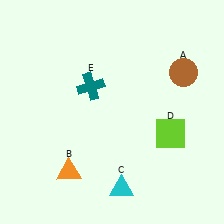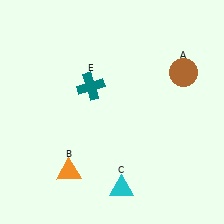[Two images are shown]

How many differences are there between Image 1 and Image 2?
There is 1 difference between the two images.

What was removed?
The lime square (D) was removed in Image 2.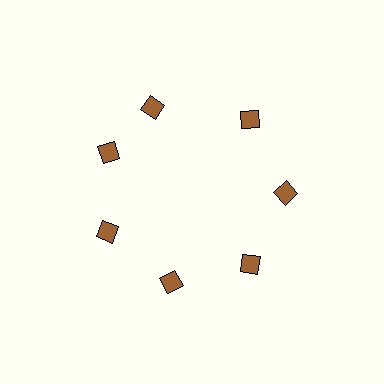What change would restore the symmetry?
The symmetry would be restored by rotating it back into even spacing with its neighbors so that all 7 diamonds sit at equal angles and equal distance from the center.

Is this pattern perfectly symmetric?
No. The 7 brown diamonds are arranged in a ring, but one element near the 12 o'clock position is rotated out of alignment along the ring, breaking the 7-fold rotational symmetry.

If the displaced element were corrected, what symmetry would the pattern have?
It would have 7-fold rotational symmetry — the pattern would map onto itself every 51 degrees.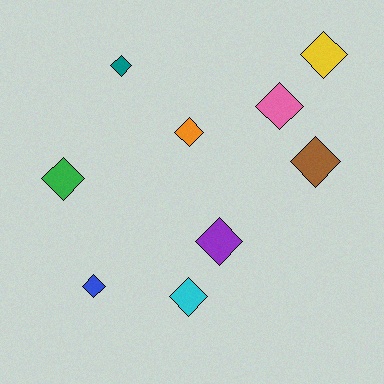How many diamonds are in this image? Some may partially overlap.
There are 9 diamonds.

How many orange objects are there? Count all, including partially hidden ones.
There is 1 orange object.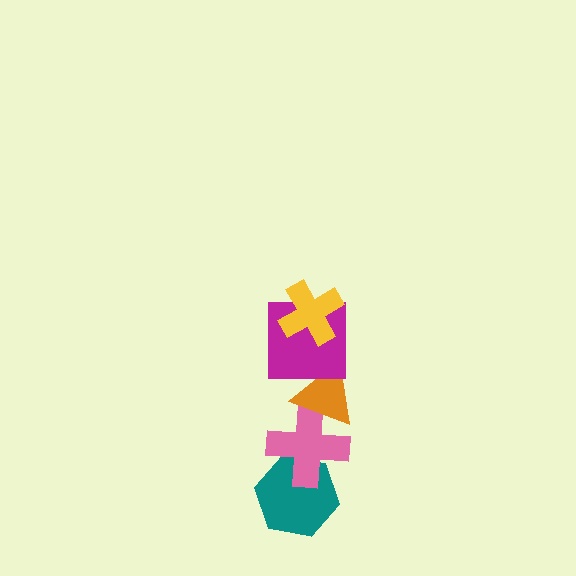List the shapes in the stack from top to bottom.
From top to bottom: the yellow cross, the magenta square, the orange triangle, the pink cross, the teal hexagon.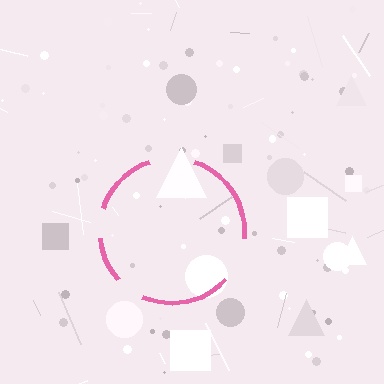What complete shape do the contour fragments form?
The contour fragments form a circle.